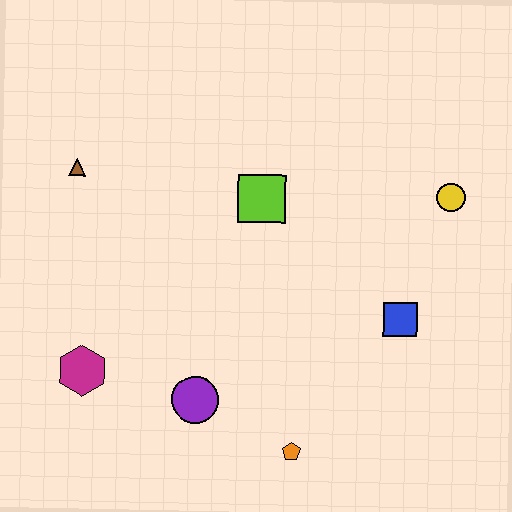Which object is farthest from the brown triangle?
The yellow circle is farthest from the brown triangle.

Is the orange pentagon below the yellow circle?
Yes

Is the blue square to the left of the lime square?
No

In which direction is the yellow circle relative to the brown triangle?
The yellow circle is to the right of the brown triangle.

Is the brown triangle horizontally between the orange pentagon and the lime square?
No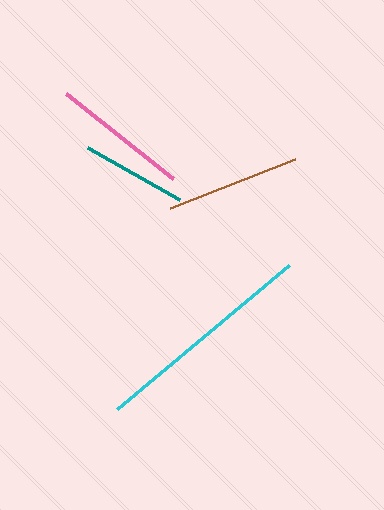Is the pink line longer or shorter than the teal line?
The pink line is longer than the teal line.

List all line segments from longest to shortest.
From longest to shortest: cyan, pink, brown, teal.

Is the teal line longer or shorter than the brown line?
The brown line is longer than the teal line.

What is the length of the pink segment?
The pink segment is approximately 137 pixels long.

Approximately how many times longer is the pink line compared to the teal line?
The pink line is approximately 1.3 times the length of the teal line.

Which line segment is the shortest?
The teal line is the shortest at approximately 105 pixels.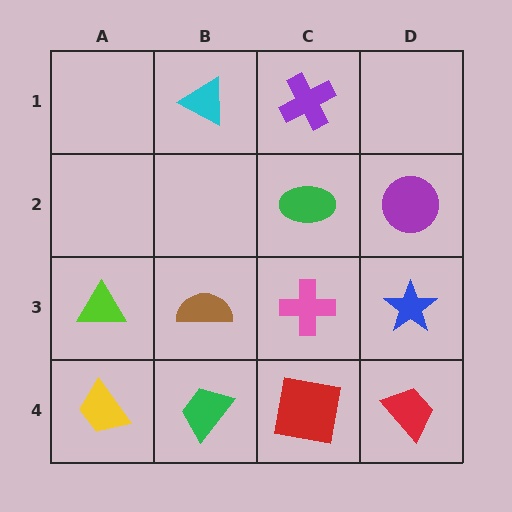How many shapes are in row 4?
4 shapes.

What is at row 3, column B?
A brown semicircle.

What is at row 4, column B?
A green trapezoid.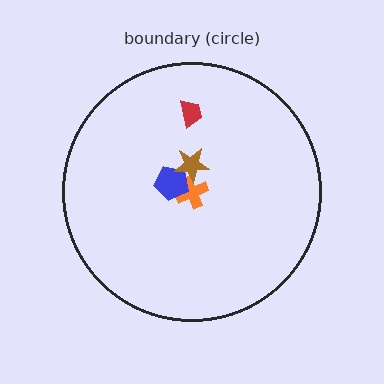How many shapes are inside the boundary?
4 inside, 0 outside.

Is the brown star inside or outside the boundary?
Inside.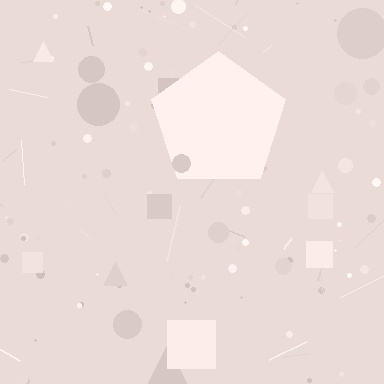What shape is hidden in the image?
A pentagon is hidden in the image.